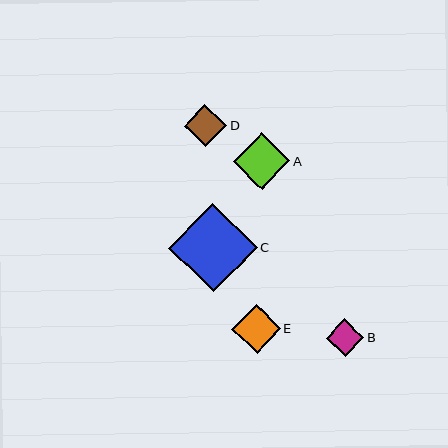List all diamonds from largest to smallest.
From largest to smallest: C, A, E, D, B.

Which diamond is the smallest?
Diamond B is the smallest with a size of approximately 37 pixels.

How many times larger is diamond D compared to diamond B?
Diamond D is approximately 1.1 times the size of diamond B.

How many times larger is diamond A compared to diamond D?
Diamond A is approximately 1.4 times the size of diamond D.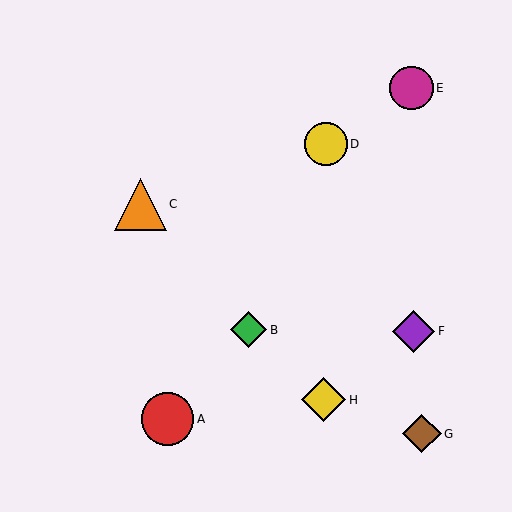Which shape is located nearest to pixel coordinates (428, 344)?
The purple diamond (labeled F) at (414, 331) is nearest to that location.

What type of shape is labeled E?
Shape E is a magenta circle.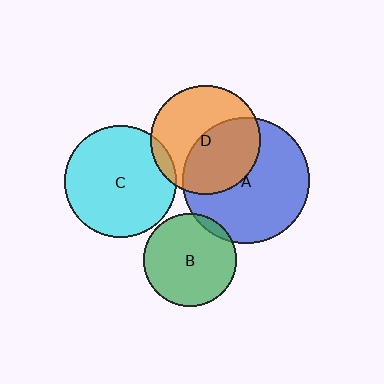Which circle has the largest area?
Circle A (blue).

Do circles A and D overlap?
Yes.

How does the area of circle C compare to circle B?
Approximately 1.4 times.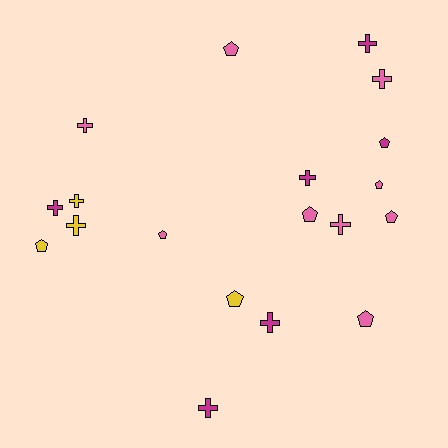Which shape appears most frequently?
Cross, with 10 objects.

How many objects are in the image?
There are 19 objects.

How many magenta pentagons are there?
There is 1 magenta pentagon.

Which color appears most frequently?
Pink, with 9 objects.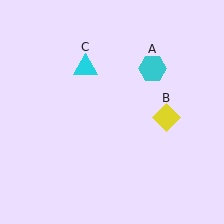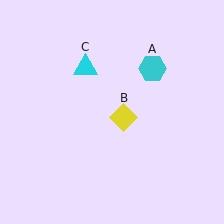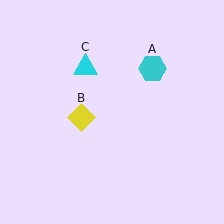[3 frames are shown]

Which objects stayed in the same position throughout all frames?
Cyan hexagon (object A) and cyan triangle (object C) remained stationary.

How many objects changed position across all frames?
1 object changed position: yellow diamond (object B).